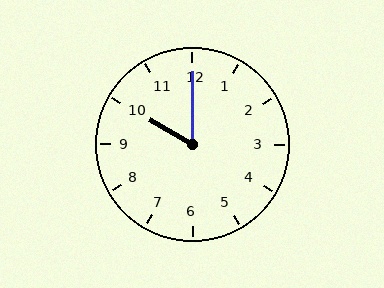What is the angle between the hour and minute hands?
Approximately 60 degrees.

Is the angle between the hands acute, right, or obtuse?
It is acute.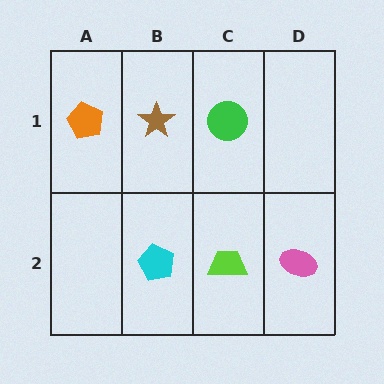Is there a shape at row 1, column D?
No, that cell is empty.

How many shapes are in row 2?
3 shapes.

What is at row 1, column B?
A brown star.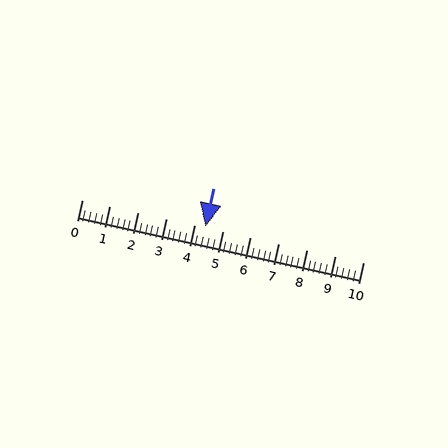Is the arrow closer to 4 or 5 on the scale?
The arrow is closer to 4.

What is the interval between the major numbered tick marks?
The major tick marks are spaced 1 units apart.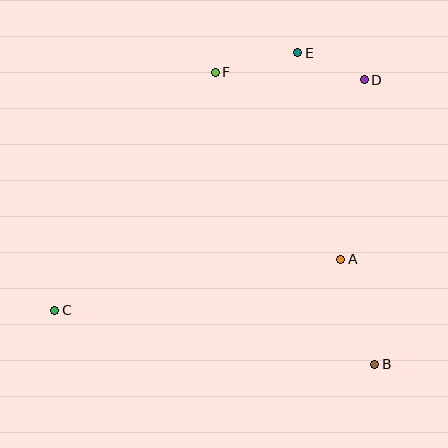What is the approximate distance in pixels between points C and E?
The distance between C and E is approximately 354 pixels.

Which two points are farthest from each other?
Points C and D are farthest from each other.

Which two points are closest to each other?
Points D and E are closest to each other.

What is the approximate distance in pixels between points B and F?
The distance between B and F is approximately 333 pixels.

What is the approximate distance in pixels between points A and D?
The distance between A and D is approximately 181 pixels.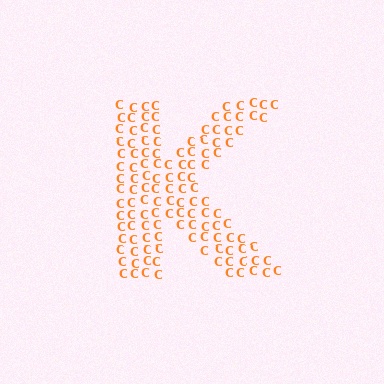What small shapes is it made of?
It is made of small letter C's.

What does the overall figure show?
The overall figure shows the letter K.